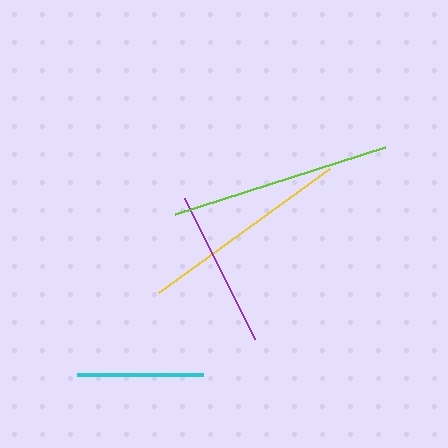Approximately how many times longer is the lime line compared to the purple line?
The lime line is approximately 1.4 times the length of the purple line.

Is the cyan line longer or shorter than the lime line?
The lime line is longer than the cyan line.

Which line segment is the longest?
The lime line is the longest at approximately 220 pixels.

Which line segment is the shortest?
The cyan line is the shortest at approximately 126 pixels.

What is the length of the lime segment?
The lime segment is approximately 220 pixels long.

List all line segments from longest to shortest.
From longest to shortest: lime, yellow, purple, cyan.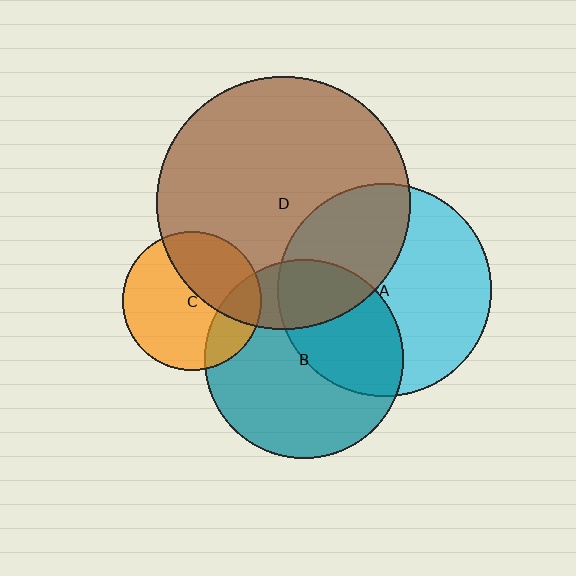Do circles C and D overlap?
Yes.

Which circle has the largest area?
Circle D (brown).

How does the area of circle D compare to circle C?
Approximately 3.3 times.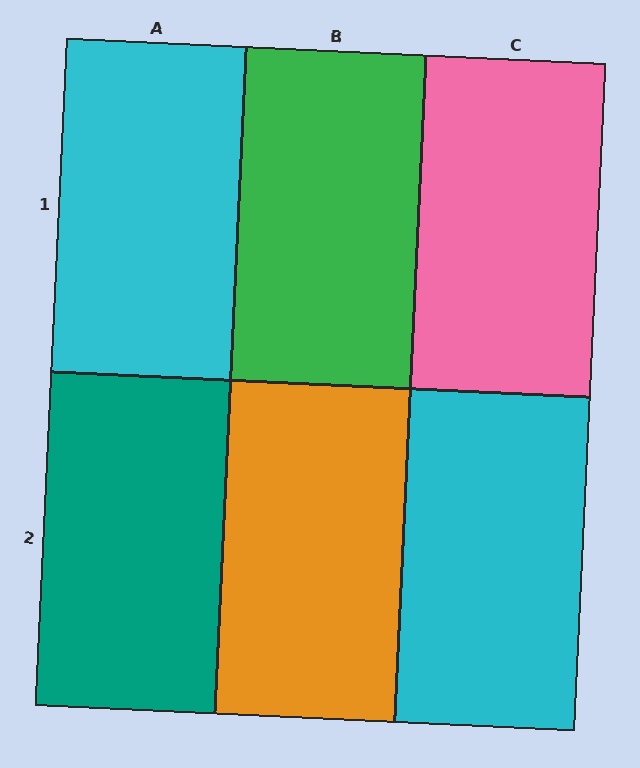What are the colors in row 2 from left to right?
Teal, orange, cyan.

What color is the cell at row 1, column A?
Cyan.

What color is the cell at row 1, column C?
Pink.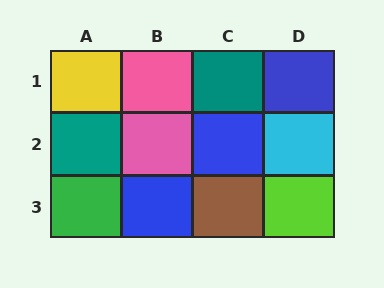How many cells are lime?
1 cell is lime.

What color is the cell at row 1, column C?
Teal.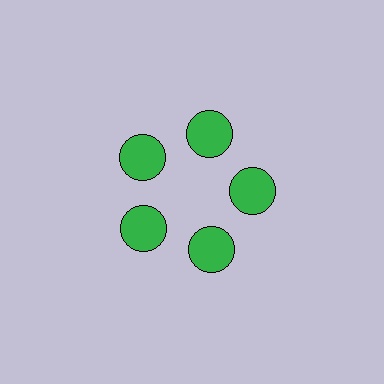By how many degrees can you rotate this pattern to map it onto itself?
The pattern maps onto itself every 72 degrees of rotation.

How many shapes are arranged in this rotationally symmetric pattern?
There are 5 shapes, arranged in 5 groups of 1.